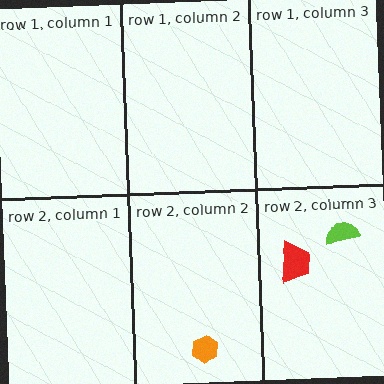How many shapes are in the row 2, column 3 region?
2.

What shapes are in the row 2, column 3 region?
The lime semicircle, the red trapezoid.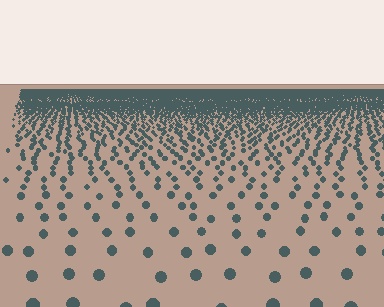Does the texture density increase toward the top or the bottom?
Density increases toward the top.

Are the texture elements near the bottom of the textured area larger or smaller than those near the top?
Larger. Near the bottom, elements are closer to the viewer and appear at a bigger on-screen size.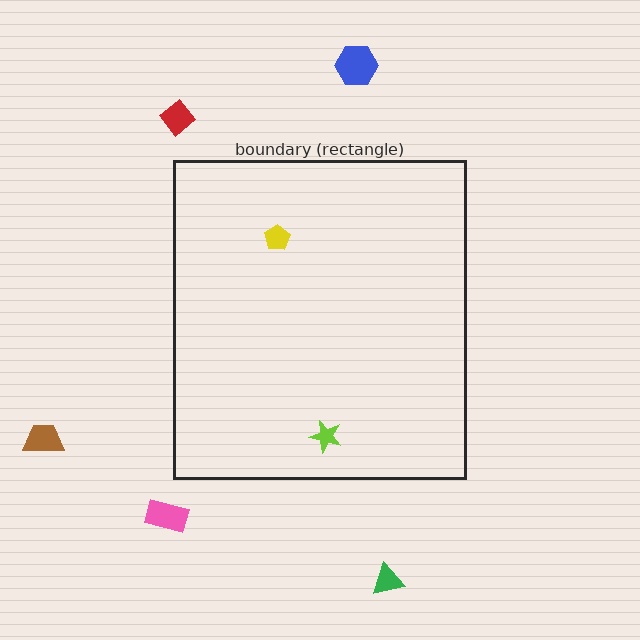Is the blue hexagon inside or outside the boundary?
Outside.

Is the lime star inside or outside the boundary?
Inside.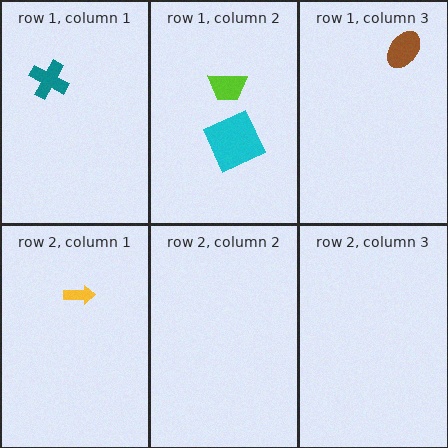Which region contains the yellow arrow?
The row 2, column 1 region.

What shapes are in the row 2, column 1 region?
The yellow arrow.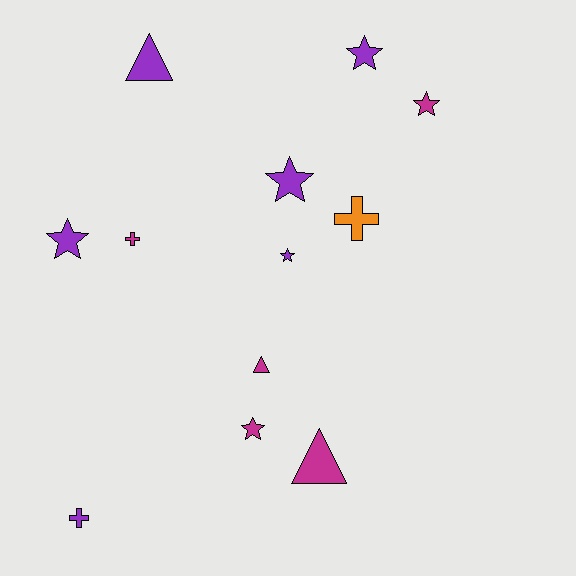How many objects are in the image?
There are 12 objects.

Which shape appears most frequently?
Star, with 6 objects.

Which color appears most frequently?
Purple, with 6 objects.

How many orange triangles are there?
There are no orange triangles.